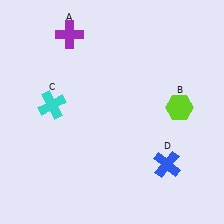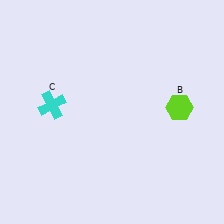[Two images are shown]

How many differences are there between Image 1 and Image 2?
There are 2 differences between the two images.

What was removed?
The blue cross (D), the purple cross (A) were removed in Image 2.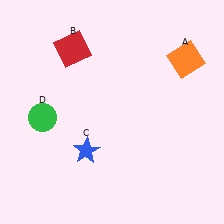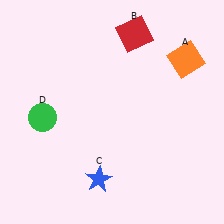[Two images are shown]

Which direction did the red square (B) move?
The red square (B) moved right.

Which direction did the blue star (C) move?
The blue star (C) moved down.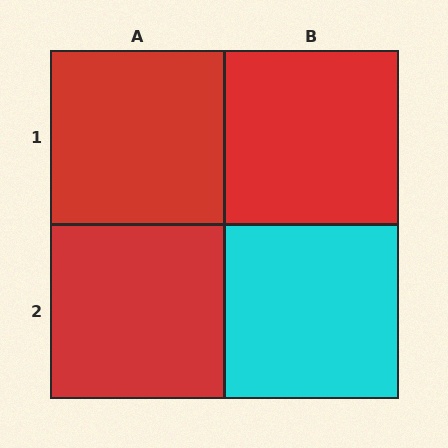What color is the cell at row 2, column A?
Red.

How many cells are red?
3 cells are red.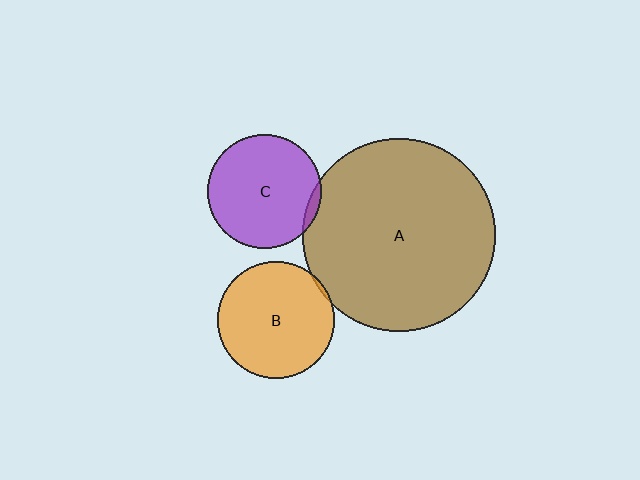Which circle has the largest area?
Circle A (brown).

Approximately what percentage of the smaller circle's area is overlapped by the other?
Approximately 5%.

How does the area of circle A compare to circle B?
Approximately 2.7 times.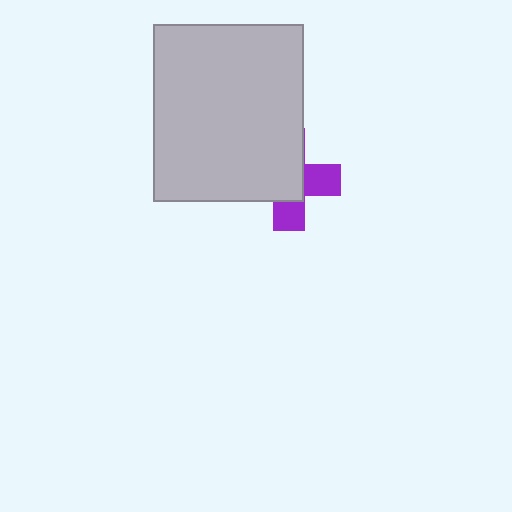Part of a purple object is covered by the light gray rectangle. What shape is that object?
It is a cross.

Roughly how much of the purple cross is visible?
A small part of it is visible (roughly 40%).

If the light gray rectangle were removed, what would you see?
You would see the complete purple cross.